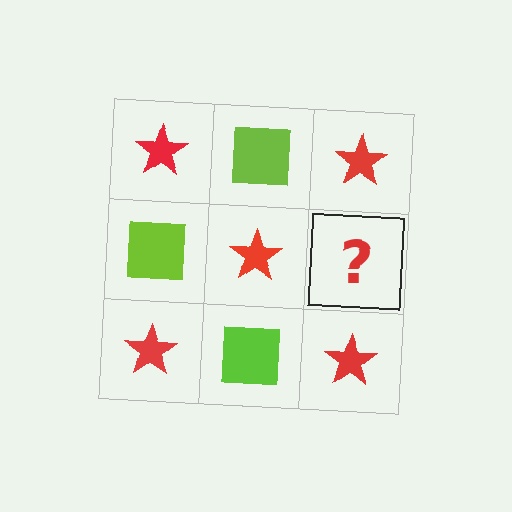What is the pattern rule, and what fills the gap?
The rule is that it alternates red star and lime square in a checkerboard pattern. The gap should be filled with a lime square.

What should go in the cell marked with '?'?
The missing cell should contain a lime square.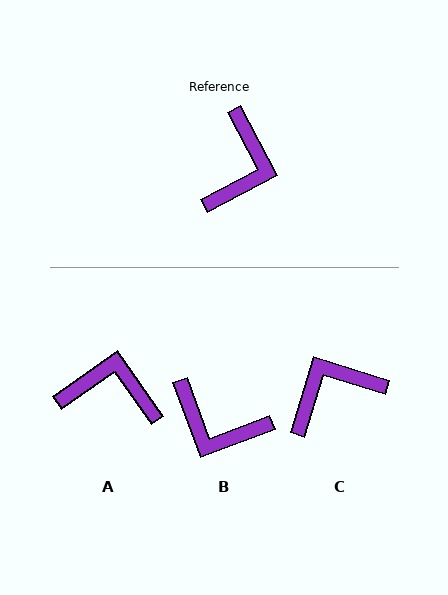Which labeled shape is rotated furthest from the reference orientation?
C, about 135 degrees away.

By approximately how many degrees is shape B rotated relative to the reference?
Approximately 97 degrees clockwise.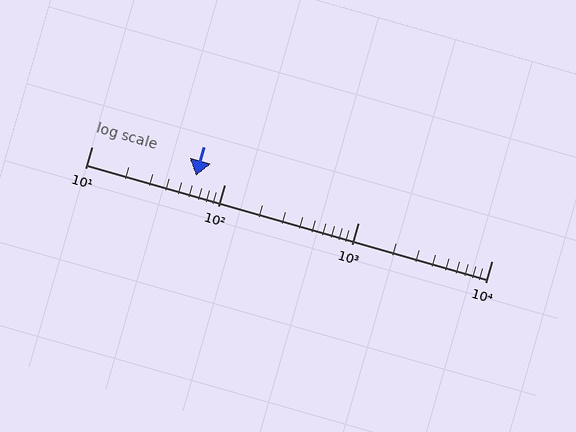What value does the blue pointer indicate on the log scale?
The pointer indicates approximately 61.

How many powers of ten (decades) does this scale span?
The scale spans 3 decades, from 10 to 10000.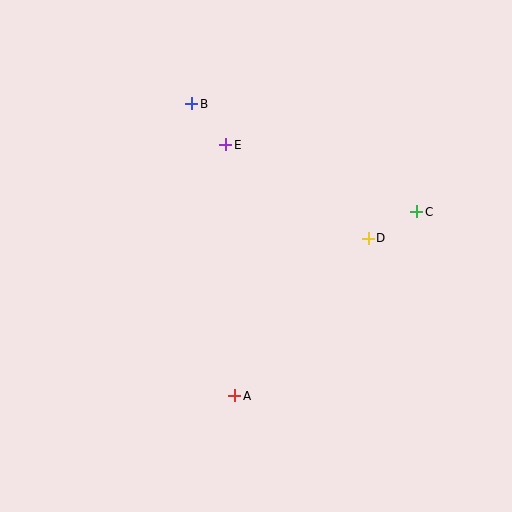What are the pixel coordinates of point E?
Point E is at (226, 145).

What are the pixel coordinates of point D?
Point D is at (368, 238).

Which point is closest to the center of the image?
Point D at (368, 238) is closest to the center.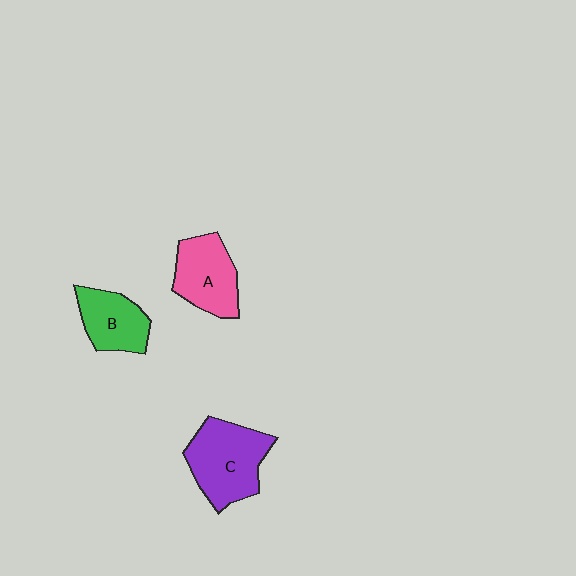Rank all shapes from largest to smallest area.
From largest to smallest: C (purple), A (pink), B (green).